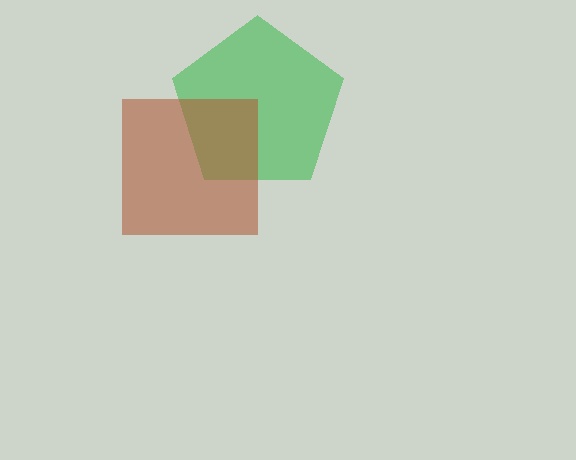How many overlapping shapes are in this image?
There are 2 overlapping shapes in the image.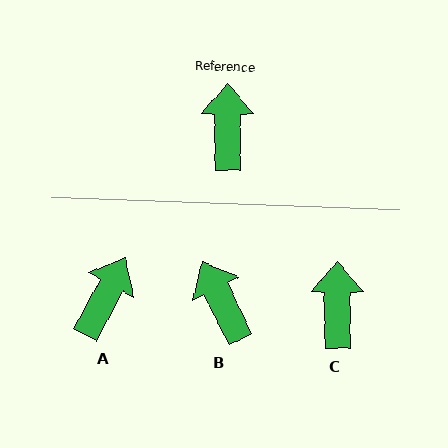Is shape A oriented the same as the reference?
No, it is off by about 29 degrees.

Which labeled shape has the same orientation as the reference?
C.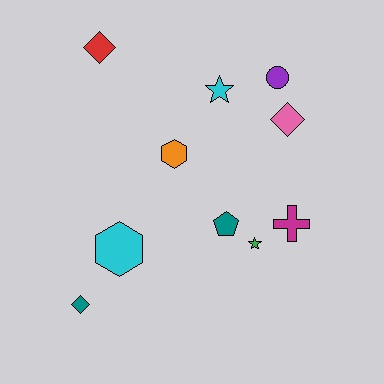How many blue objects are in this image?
There are no blue objects.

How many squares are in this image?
There are no squares.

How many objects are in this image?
There are 10 objects.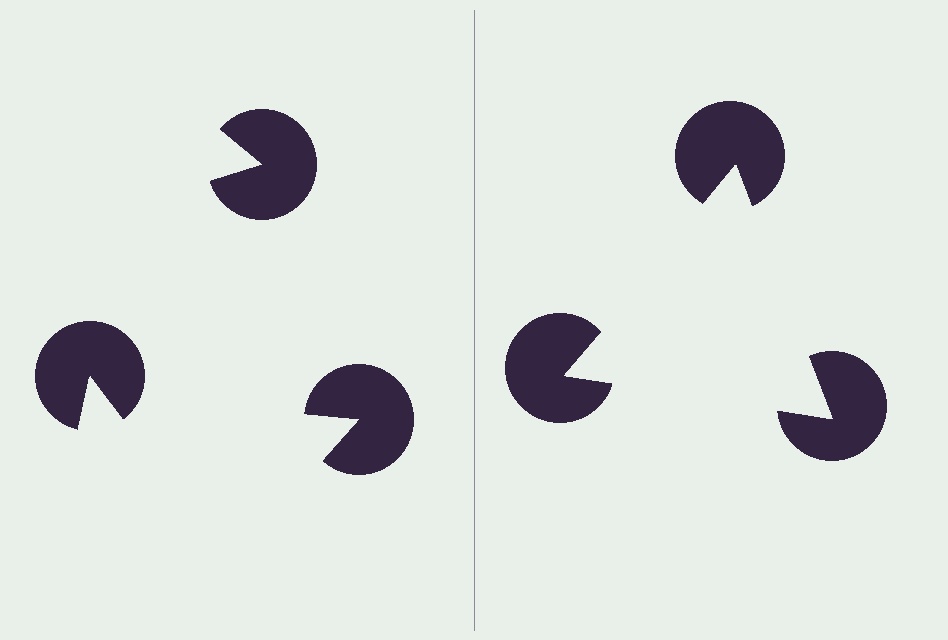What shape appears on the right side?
An illusory triangle.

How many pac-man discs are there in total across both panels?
6 — 3 on each side.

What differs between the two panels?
The pac-man discs are positioned identically on both sides; only the wedge orientations differ. On the right they align to a triangle; on the left they are misaligned.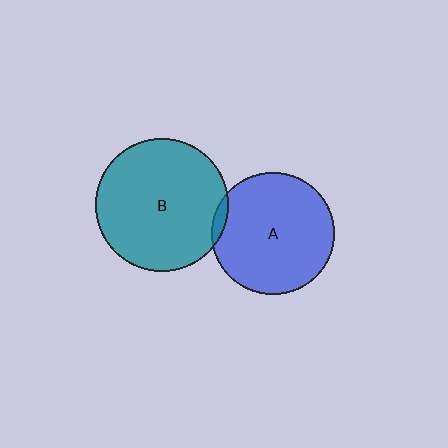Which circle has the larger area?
Circle B (teal).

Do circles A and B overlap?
Yes.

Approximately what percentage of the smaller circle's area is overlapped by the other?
Approximately 5%.